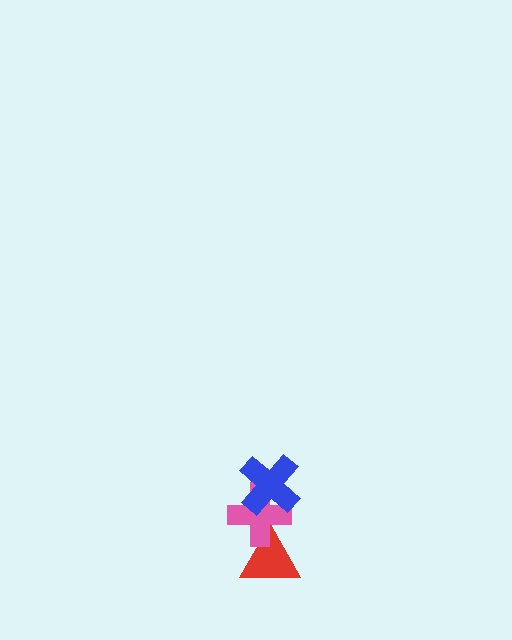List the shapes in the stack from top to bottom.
From top to bottom: the blue cross, the pink cross, the red triangle.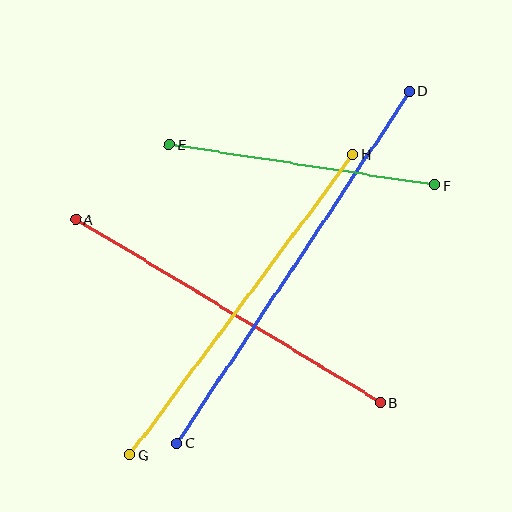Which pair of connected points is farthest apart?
Points C and D are farthest apart.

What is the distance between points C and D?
The distance is approximately 421 pixels.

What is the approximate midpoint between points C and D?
The midpoint is at approximately (293, 267) pixels.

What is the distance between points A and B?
The distance is approximately 355 pixels.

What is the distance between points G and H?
The distance is approximately 374 pixels.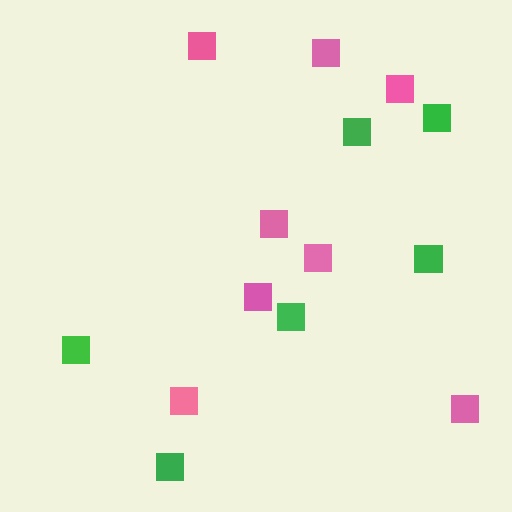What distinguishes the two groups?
There are 2 groups: one group of green squares (6) and one group of pink squares (8).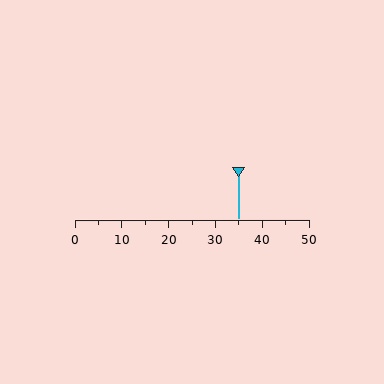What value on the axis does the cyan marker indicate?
The marker indicates approximately 35.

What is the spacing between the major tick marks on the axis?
The major ticks are spaced 10 apart.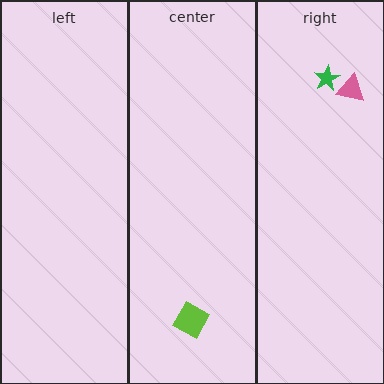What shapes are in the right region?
The green star, the pink triangle.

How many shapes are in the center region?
1.